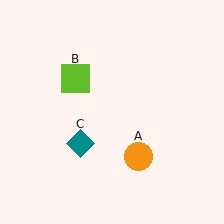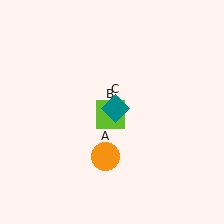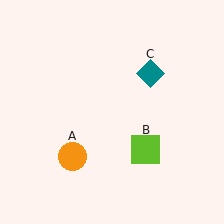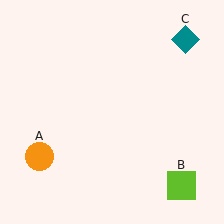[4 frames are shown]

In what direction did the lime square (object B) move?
The lime square (object B) moved down and to the right.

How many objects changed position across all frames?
3 objects changed position: orange circle (object A), lime square (object B), teal diamond (object C).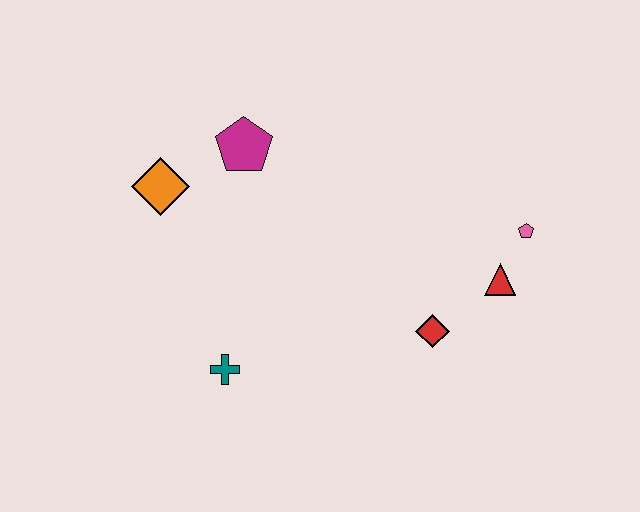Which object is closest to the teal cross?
The orange diamond is closest to the teal cross.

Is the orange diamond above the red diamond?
Yes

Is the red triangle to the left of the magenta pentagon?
No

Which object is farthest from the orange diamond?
The pink pentagon is farthest from the orange diamond.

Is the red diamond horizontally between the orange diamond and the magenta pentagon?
No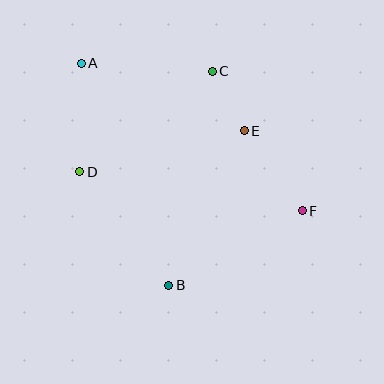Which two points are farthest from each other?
Points A and F are farthest from each other.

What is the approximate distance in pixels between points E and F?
The distance between E and F is approximately 99 pixels.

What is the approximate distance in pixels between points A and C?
The distance between A and C is approximately 131 pixels.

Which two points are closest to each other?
Points C and E are closest to each other.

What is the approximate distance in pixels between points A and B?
The distance between A and B is approximately 239 pixels.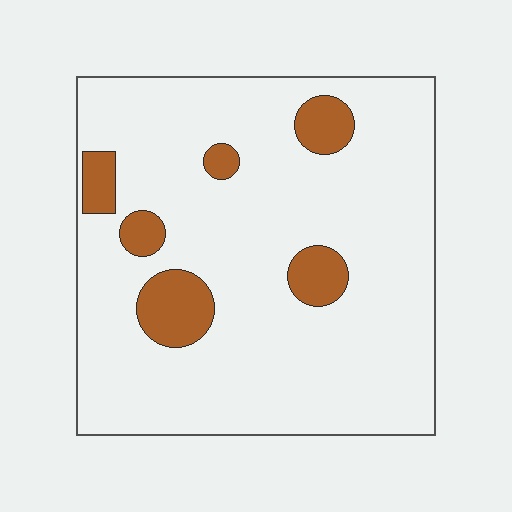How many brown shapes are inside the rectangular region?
6.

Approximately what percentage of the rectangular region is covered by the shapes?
Approximately 10%.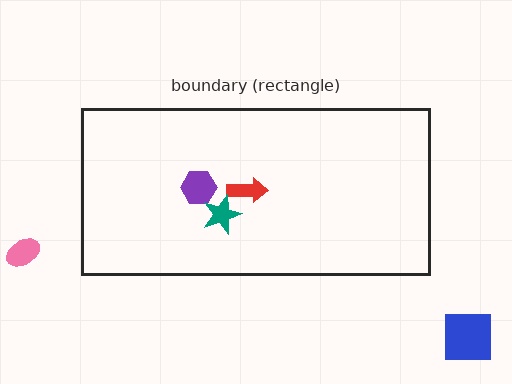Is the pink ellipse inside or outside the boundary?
Outside.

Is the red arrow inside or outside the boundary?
Inside.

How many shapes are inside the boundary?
3 inside, 2 outside.